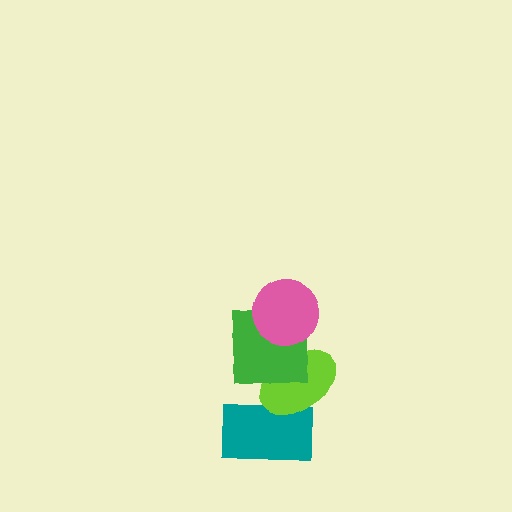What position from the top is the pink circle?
The pink circle is 1st from the top.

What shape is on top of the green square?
The pink circle is on top of the green square.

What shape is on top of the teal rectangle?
The lime ellipse is on top of the teal rectangle.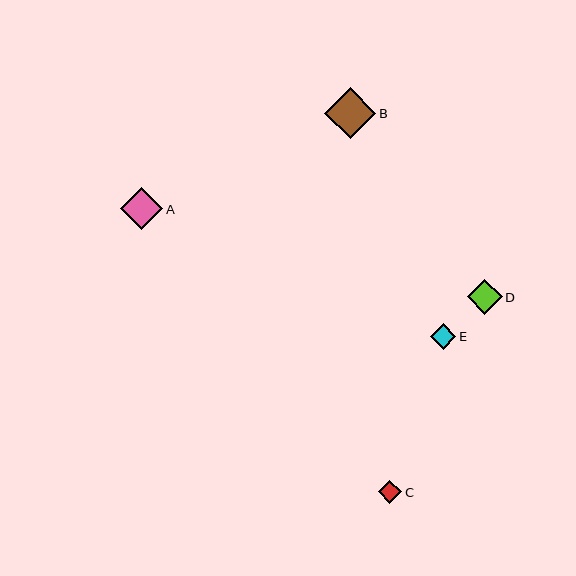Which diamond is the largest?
Diamond B is the largest with a size of approximately 51 pixels.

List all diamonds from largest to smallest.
From largest to smallest: B, A, D, E, C.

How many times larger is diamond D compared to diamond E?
Diamond D is approximately 1.4 times the size of diamond E.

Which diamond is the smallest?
Diamond C is the smallest with a size of approximately 23 pixels.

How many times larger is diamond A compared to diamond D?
Diamond A is approximately 1.2 times the size of diamond D.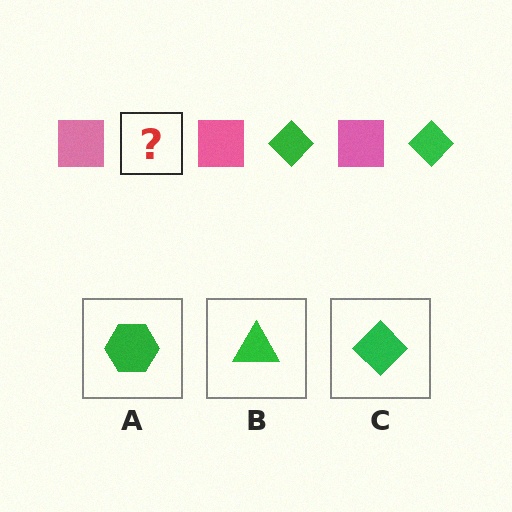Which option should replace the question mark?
Option C.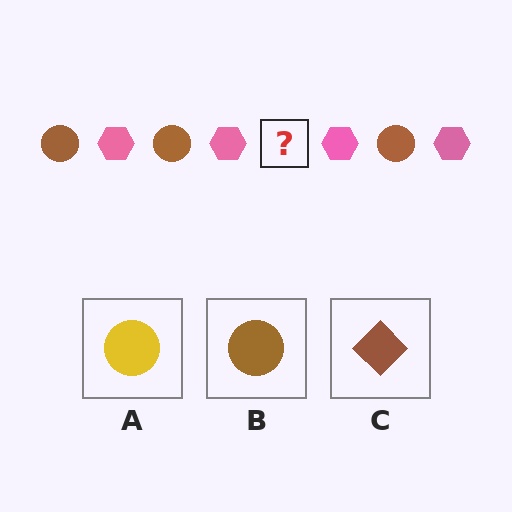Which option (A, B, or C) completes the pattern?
B.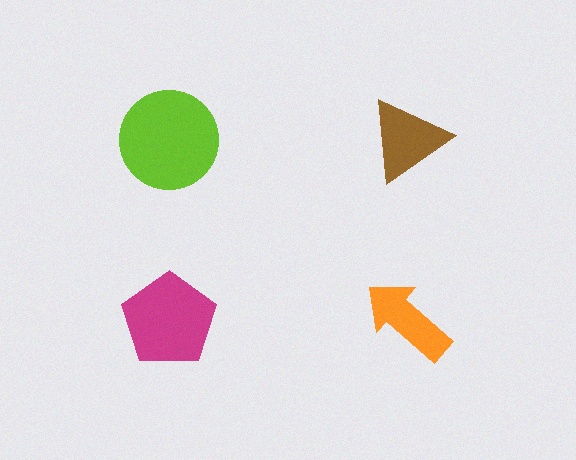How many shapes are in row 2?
2 shapes.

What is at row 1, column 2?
A brown triangle.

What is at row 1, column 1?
A lime circle.